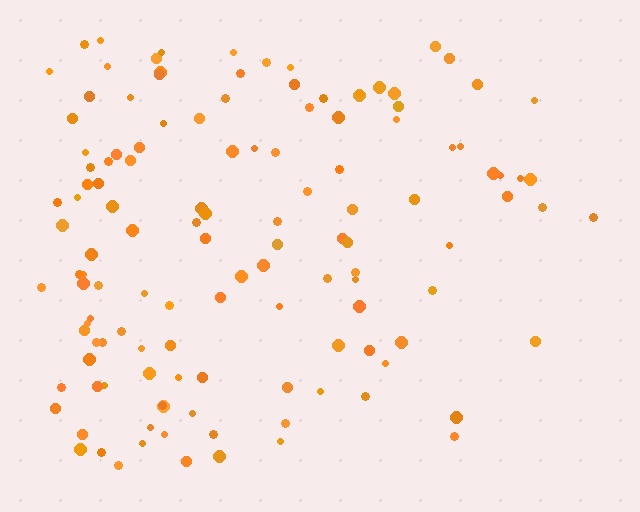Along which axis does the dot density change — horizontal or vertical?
Horizontal.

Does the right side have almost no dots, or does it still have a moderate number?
Still a moderate number, just noticeably fewer than the left.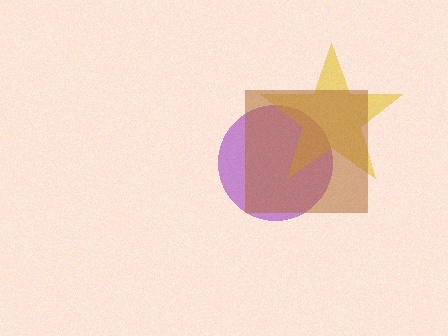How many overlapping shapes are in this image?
There are 3 overlapping shapes in the image.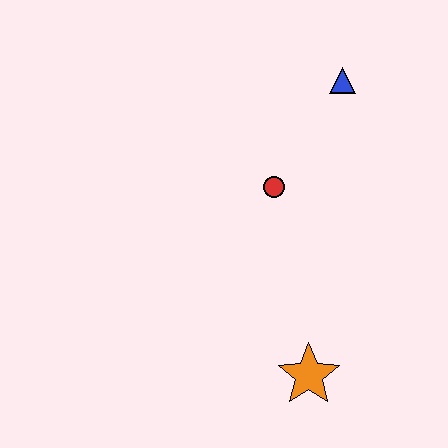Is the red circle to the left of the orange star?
Yes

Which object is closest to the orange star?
The red circle is closest to the orange star.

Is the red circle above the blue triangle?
No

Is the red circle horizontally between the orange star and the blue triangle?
No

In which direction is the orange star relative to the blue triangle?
The orange star is below the blue triangle.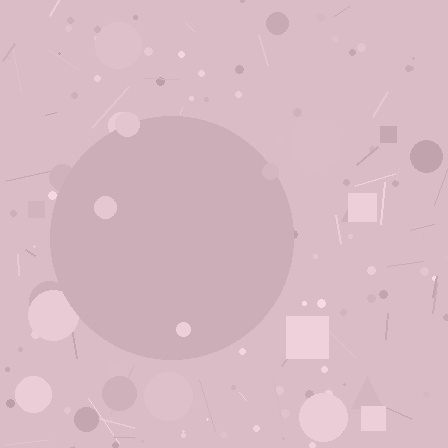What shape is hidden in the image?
A circle is hidden in the image.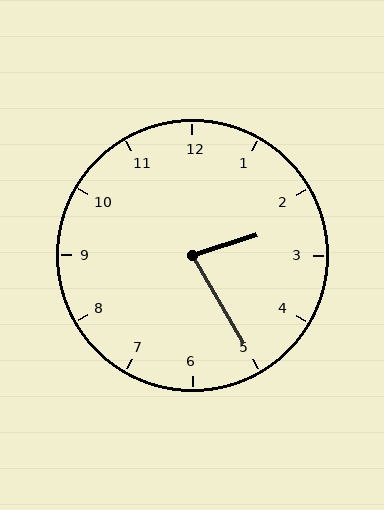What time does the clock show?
2:25.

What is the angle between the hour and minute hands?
Approximately 78 degrees.